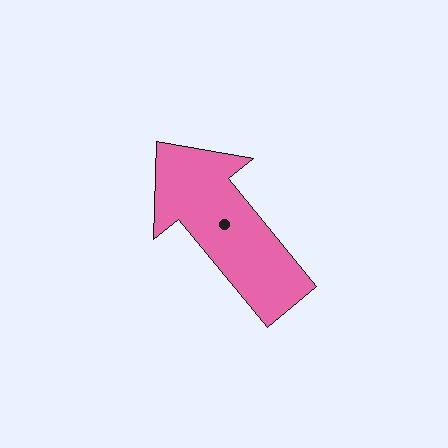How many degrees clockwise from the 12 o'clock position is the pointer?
Approximately 321 degrees.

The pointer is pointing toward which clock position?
Roughly 11 o'clock.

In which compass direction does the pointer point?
Northwest.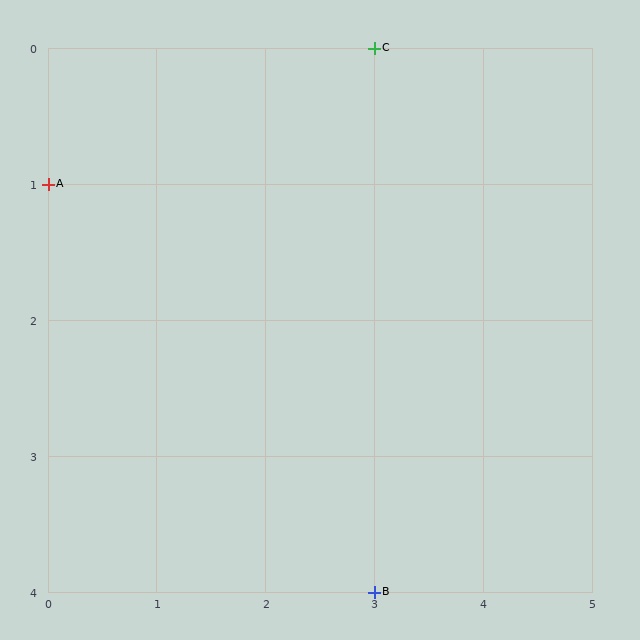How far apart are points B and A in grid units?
Points B and A are 3 columns and 3 rows apart (about 4.2 grid units diagonally).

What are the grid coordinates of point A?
Point A is at grid coordinates (0, 1).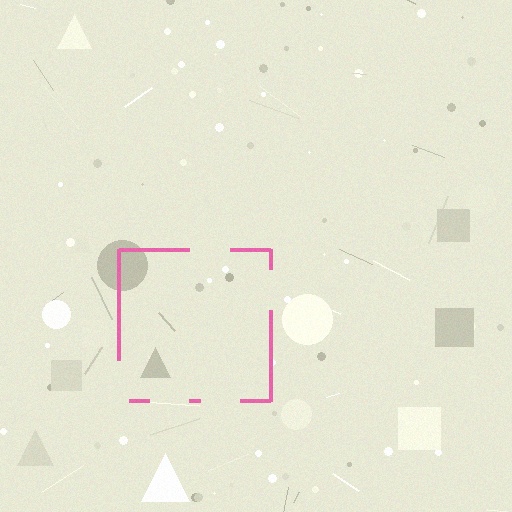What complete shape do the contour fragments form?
The contour fragments form a square.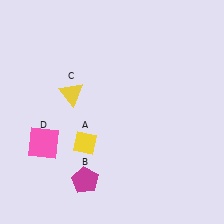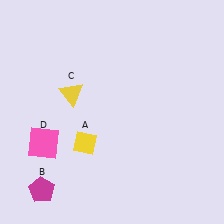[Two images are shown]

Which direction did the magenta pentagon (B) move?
The magenta pentagon (B) moved left.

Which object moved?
The magenta pentagon (B) moved left.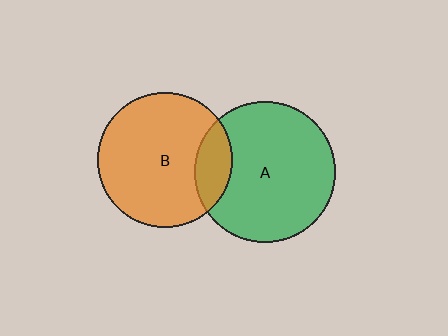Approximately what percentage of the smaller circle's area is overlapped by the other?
Approximately 15%.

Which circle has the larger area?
Circle A (green).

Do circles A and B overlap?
Yes.